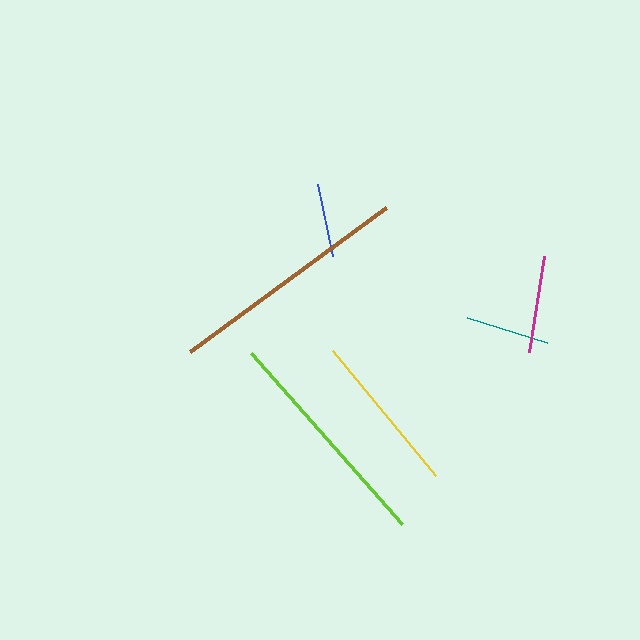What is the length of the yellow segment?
The yellow segment is approximately 161 pixels long.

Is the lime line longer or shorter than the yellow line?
The lime line is longer than the yellow line.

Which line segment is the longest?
The brown line is the longest at approximately 243 pixels.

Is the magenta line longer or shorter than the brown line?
The brown line is longer than the magenta line.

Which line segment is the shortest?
The blue line is the shortest at approximately 73 pixels.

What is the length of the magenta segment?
The magenta segment is approximately 97 pixels long.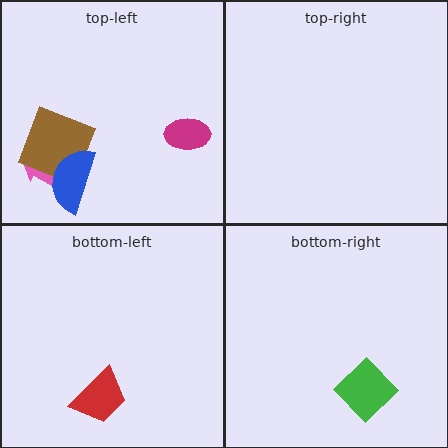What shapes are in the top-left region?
The pink arrow, the brown square, the magenta ellipse, the blue semicircle.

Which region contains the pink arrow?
The top-left region.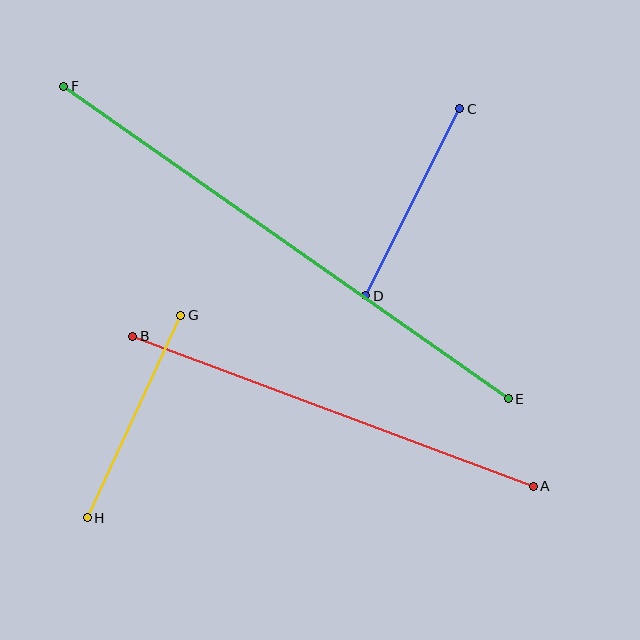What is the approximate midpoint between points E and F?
The midpoint is at approximately (286, 242) pixels.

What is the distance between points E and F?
The distance is approximately 543 pixels.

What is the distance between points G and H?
The distance is approximately 223 pixels.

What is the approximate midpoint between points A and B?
The midpoint is at approximately (333, 411) pixels.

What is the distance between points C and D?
The distance is approximately 209 pixels.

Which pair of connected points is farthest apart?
Points E and F are farthest apart.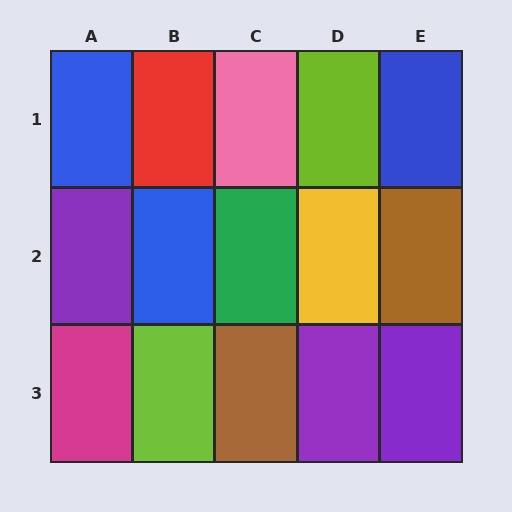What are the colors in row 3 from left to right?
Magenta, lime, brown, purple, purple.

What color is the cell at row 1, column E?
Blue.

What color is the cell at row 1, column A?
Blue.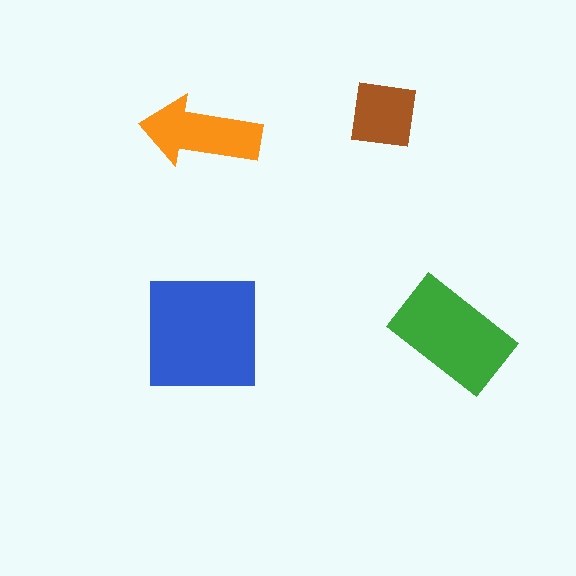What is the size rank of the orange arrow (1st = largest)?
3rd.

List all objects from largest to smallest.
The blue square, the green rectangle, the orange arrow, the brown square.